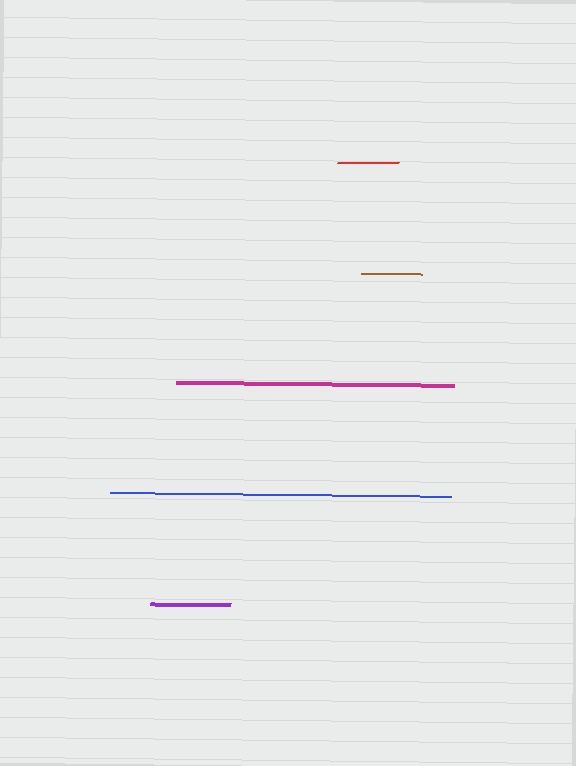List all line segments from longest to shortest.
From longest to shortest: blue, magenta, purple, red, brown.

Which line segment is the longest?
The blue line is the longest at approximately 341 pixels.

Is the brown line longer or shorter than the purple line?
The purple line is longer than the brown line.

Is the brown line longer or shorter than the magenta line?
The magenta line is longer than the brown line.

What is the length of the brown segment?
The brown segment is approximately 61 pixels long.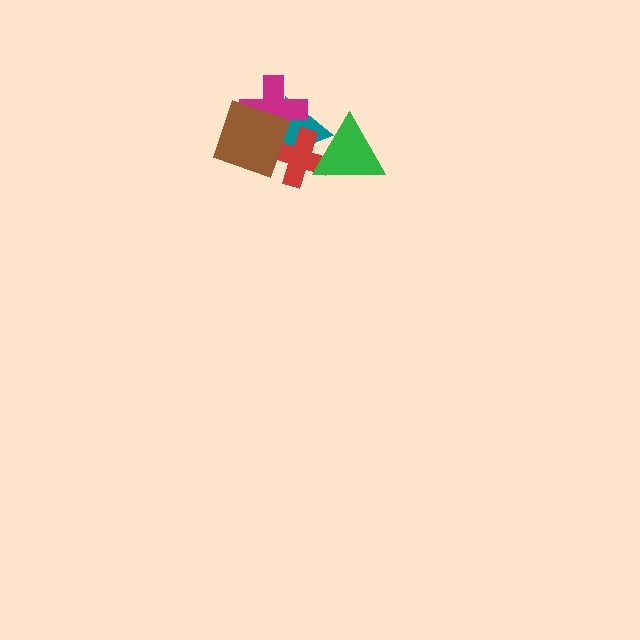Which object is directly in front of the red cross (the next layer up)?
The magenta cross is directly in front of the red cross.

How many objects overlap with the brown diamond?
3 objects overlap with the brown diamond.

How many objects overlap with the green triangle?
2 objects overlap with the green triangle.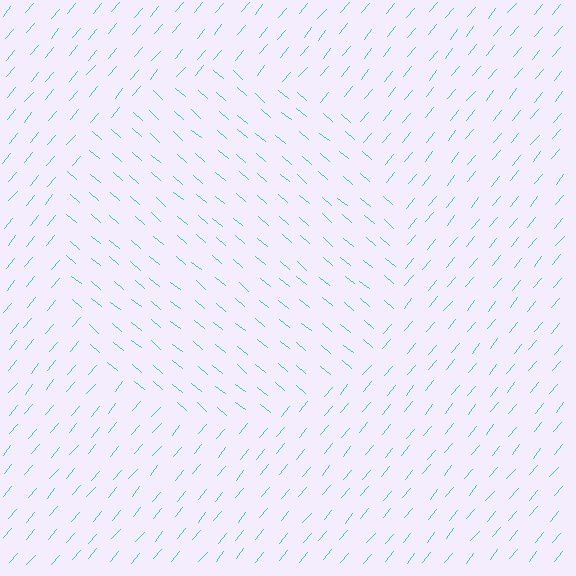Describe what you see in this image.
The image is filled with small cyan line segments. A circle region in the image has lines oriented differently from the surrounding lines, creating a visible texture boundary.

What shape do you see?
I see a circle.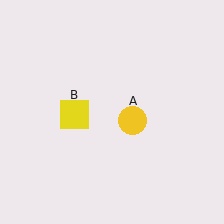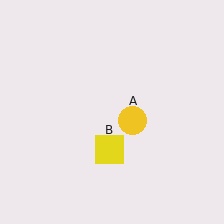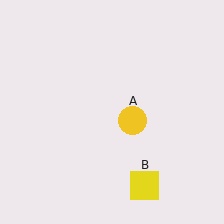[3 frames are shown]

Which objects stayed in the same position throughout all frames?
Yellow circle (object A) remained stationary.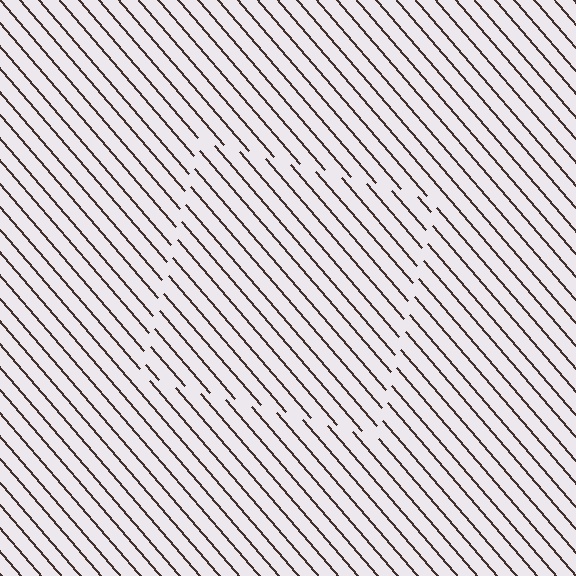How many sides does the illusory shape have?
4 sides — the line-ends trace a square.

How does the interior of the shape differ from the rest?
The interior of the shape contains the same grating, shifted by half a period — the contour is defined by the phase discontinuity where line-ends from the inner and outer gratings abut.